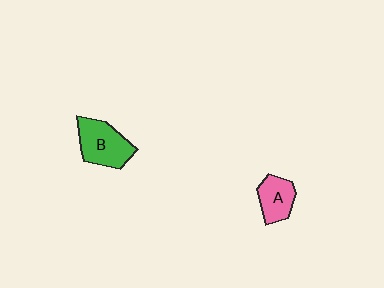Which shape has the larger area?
Shape B (green).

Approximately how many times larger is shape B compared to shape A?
Approximately 1.5 times.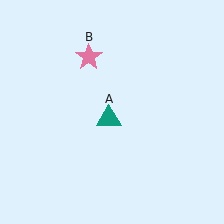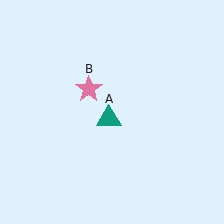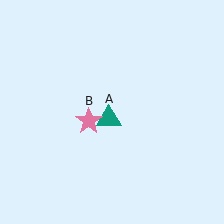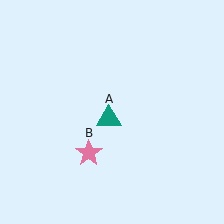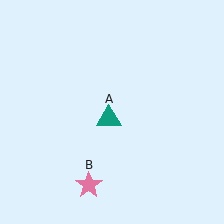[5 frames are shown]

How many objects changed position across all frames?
1 object changed position: pink star (object B).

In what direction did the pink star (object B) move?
The pink star (object B) moved down.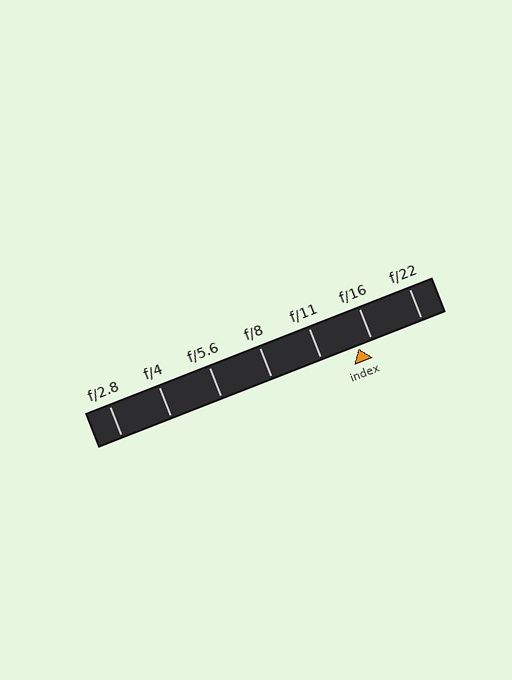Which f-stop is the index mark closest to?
The index mark is closest to f/16.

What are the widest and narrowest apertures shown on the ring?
The widest aperture shown is f/2.8 and the narrowest is f/22.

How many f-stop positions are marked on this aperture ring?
There are 7 f-stop positions marked.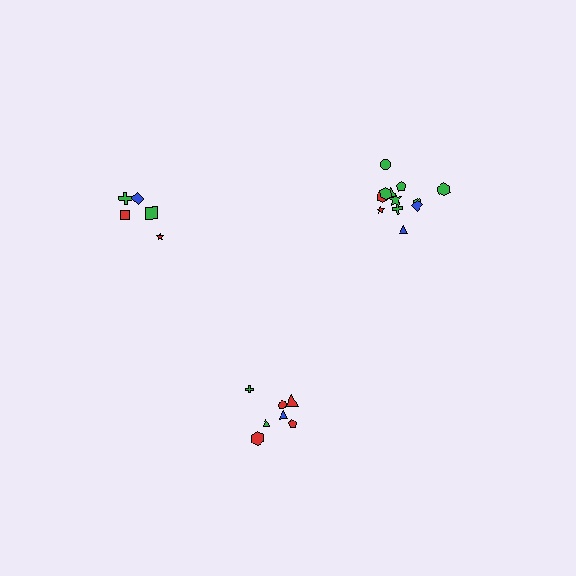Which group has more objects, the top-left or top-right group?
The top-right group.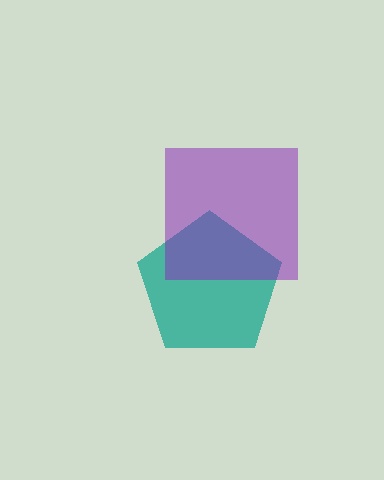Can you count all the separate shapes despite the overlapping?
Yes, there are 2 separate shapes.